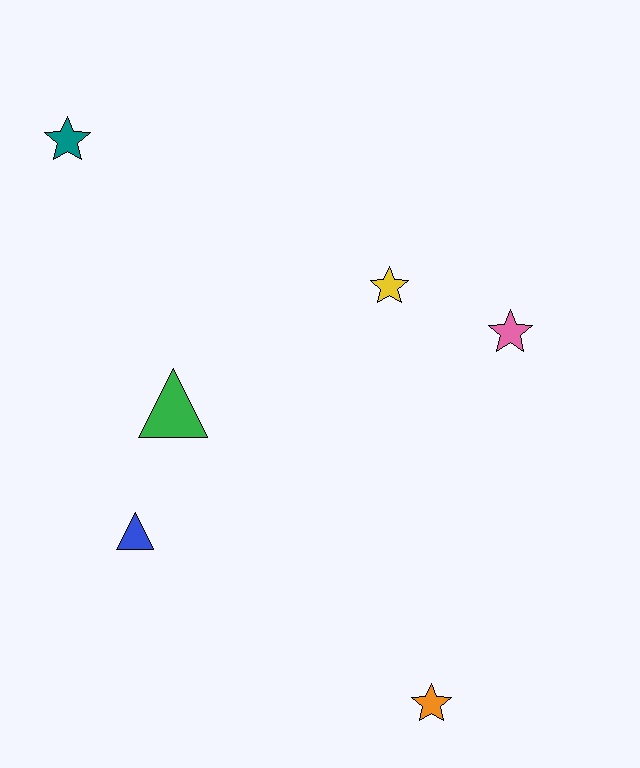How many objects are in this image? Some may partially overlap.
There are 6 objects.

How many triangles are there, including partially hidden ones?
There are 2 triangles.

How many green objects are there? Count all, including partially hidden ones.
There is 1 green object.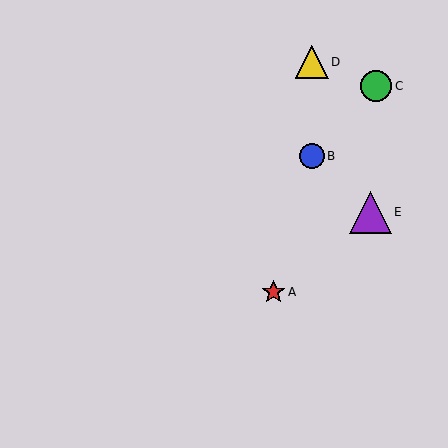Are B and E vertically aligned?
No, B is at x≈312 and E is at x≈370.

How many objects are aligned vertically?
2 objects (B, D) are aligned vertically.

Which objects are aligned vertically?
Objects B, D are aligned vertically.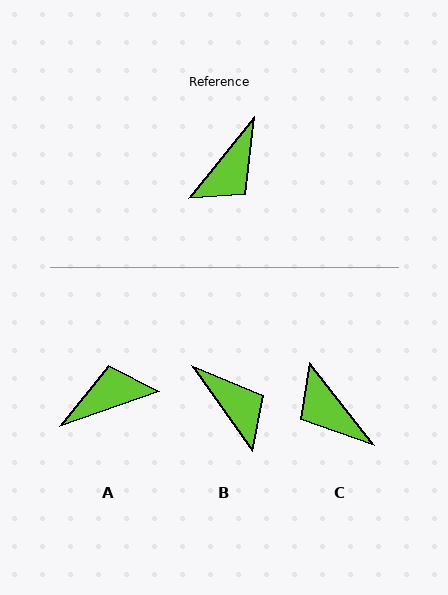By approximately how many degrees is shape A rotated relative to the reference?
Approximately 148 degrees counter-clockwise.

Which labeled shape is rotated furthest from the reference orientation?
A, about 148 degrees away.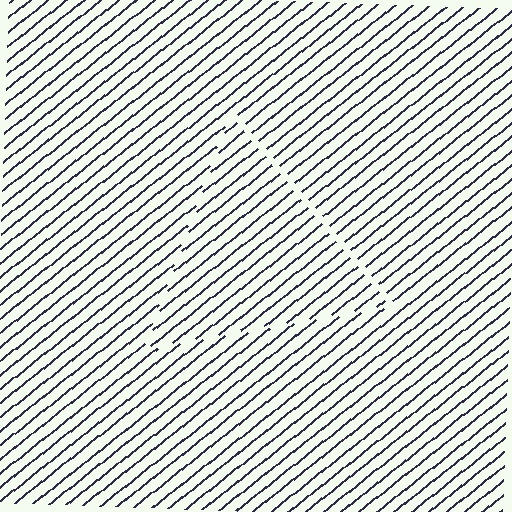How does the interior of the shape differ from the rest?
The interior of the shape contains the same grating, shifted by half a period — the contour is defined by the phase discontinuity where line-ends from the inner and outer gratings abut.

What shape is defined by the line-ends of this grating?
An illusory triangle. The interior of the shape contains the same grating, shifted by half a period — the contour is defined by the phase discontinuity where line-ends from the inner and outer gratings abut.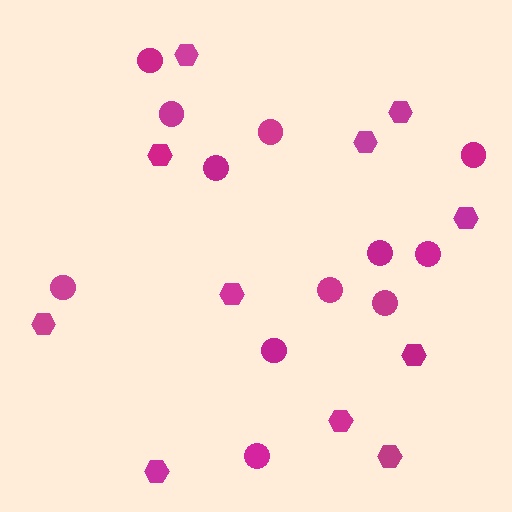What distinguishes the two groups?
There are 2 groups: one group of hexagons (11) and one group of circles (12).